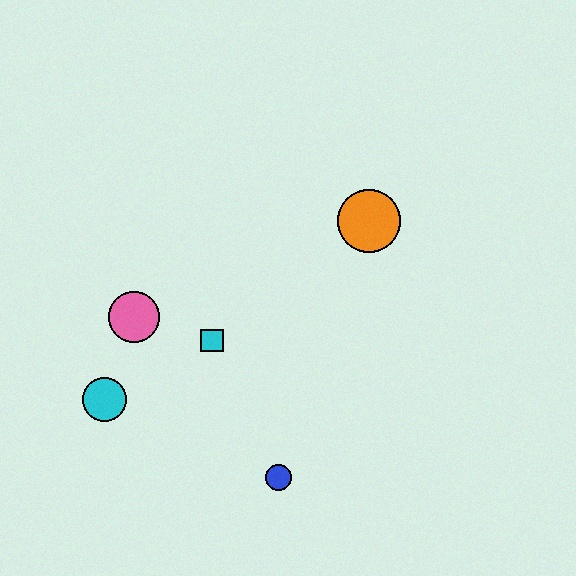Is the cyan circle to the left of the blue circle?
Yes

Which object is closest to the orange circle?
The cyan square is closest to the orange circle.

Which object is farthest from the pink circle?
The orange circle is farthest from the pink circle.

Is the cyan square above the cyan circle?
Yes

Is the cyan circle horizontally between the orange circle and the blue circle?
No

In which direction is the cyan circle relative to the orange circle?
The cyan circle is to the left of the orange circle.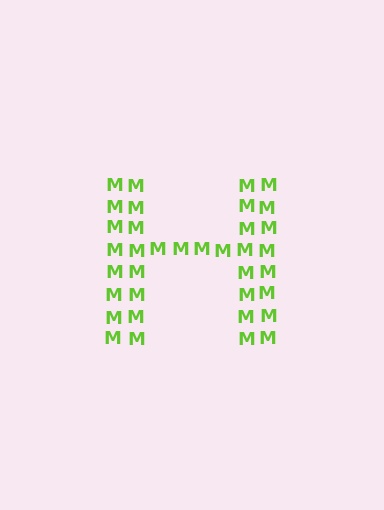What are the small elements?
The small elements are letter M's.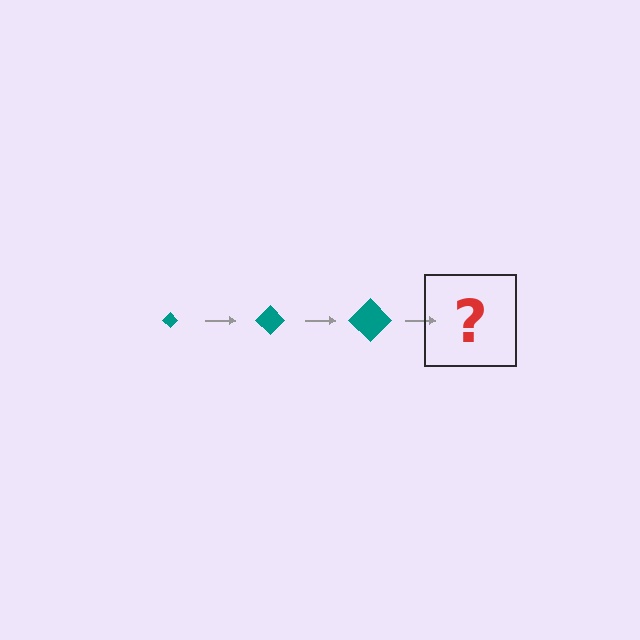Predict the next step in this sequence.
The next step is a teal diamond, larger than the previous one.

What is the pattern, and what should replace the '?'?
The pattern is that the diamond gets progressively larger each step. The '?' should be a teal diamond, larger than the previous one.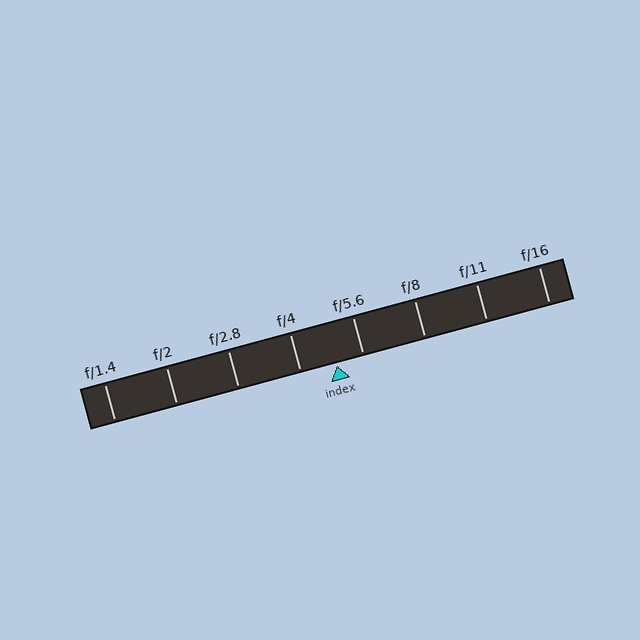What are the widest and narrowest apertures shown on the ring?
The widest aperture shown is f/1.4 and the narrowest is f/16.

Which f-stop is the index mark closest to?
The index mark is closest to f/5.6.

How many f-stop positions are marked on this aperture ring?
There are 8 f-stop positions marked.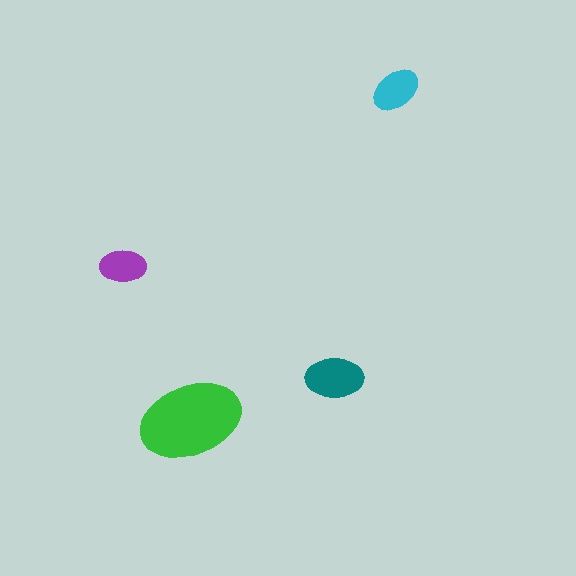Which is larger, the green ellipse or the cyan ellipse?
The green one.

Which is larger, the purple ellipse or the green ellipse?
The green one.